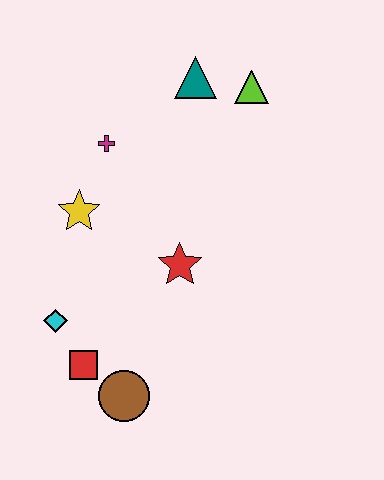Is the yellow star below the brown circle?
No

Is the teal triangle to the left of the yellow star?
No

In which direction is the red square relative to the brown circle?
The red square is to the left of the brown circle.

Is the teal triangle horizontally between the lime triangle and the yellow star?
Yes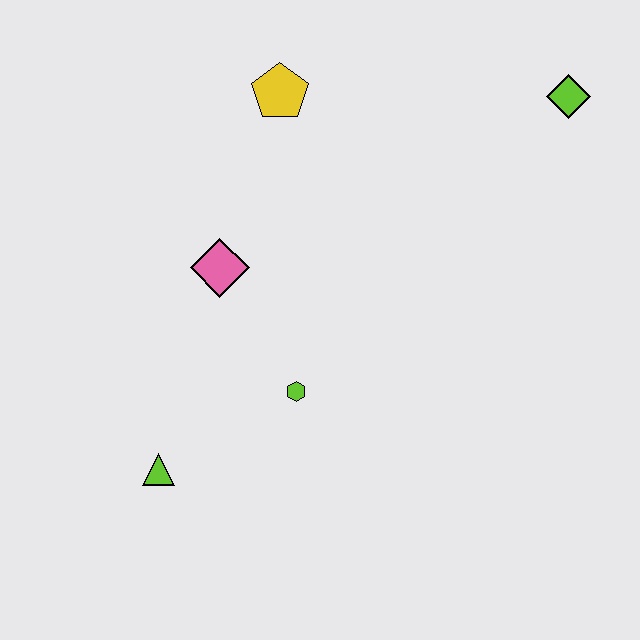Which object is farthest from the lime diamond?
The lime triangle is farthest from the lime diamond.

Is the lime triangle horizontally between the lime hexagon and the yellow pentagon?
No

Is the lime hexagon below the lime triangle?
No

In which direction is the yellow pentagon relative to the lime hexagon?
The yellow pentagon is above the lime hexagon.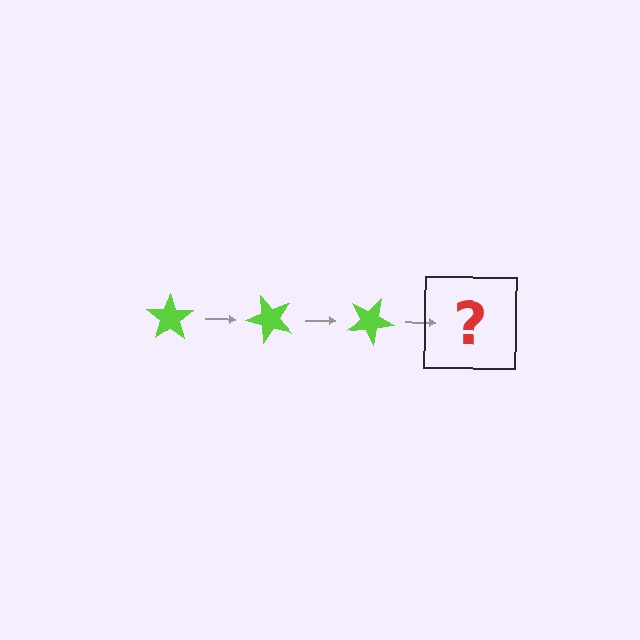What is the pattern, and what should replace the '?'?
The pattern is that the star rotates 50 degrees each step. The '?' should be a lime star rotated 150 degrees.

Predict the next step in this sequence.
The next step is a lime star rotated 150 degrees.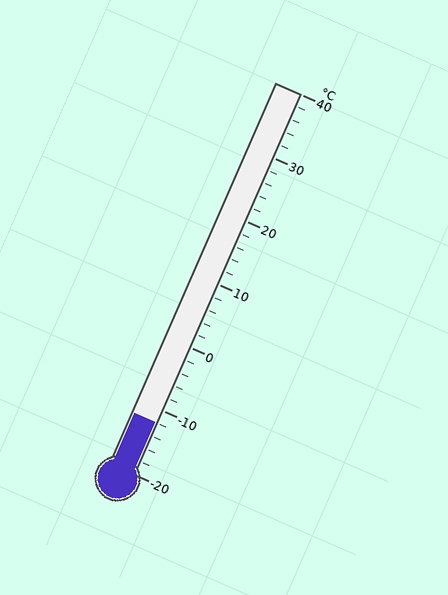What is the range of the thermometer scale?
The thermometer scale ranges from -20°C to 40°C.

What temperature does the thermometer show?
The thermometer shows approximately -12°C.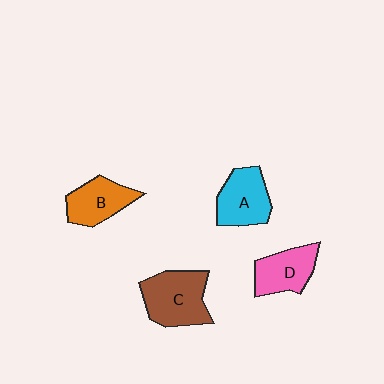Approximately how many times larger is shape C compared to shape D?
Approximately 1.4 times.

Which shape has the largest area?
Shape C (brown).